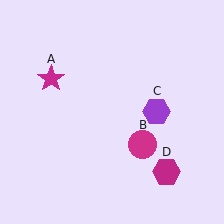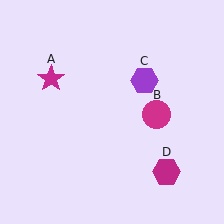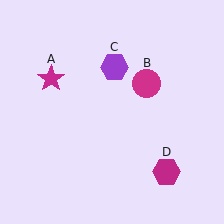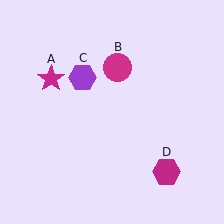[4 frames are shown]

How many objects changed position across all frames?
2 objects changed position: magenta circle (object B), purple hexagon (object C).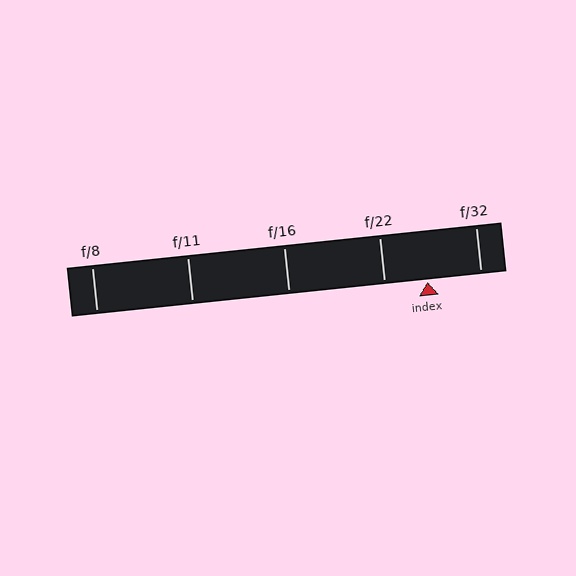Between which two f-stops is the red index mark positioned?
The index mark is between f/22 and f/32.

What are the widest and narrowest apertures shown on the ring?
The widest aperture shown is f/8 and the narrowest is f/32.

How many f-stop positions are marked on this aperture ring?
There are 5 f-stop positions marked.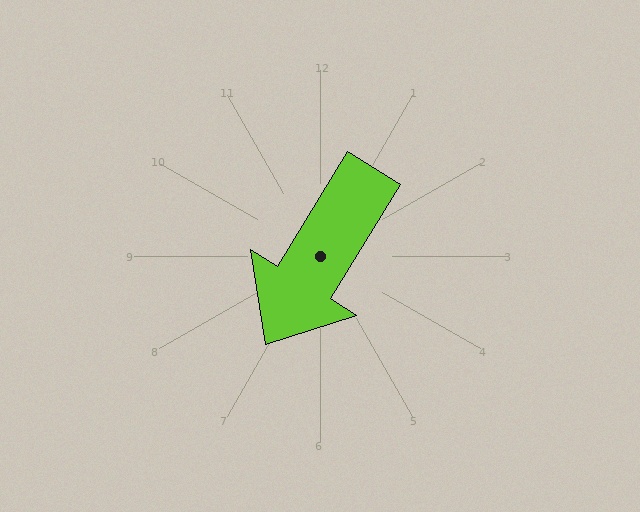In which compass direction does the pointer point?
Southwest.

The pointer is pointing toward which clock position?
Roughly 7 o'clock.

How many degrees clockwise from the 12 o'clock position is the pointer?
Approximately 212 degrees.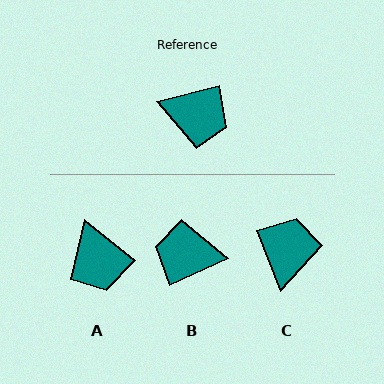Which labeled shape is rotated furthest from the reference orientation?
B, about 169 degrees away.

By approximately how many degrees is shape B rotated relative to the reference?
Approximately 169 degrees clockwise.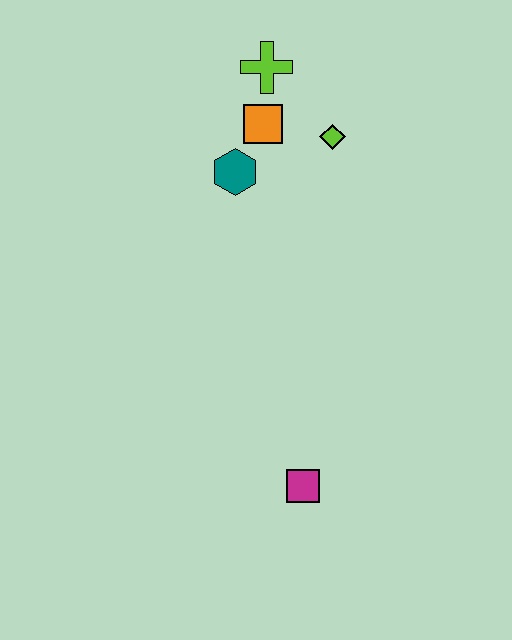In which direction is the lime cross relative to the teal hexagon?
The lime cross is above the teal hexagon.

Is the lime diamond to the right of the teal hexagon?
Yes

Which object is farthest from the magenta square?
The lime cross is farthest from the magenta square.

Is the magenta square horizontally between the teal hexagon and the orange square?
No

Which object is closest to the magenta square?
The teal hexagon is closest to the magenta square.